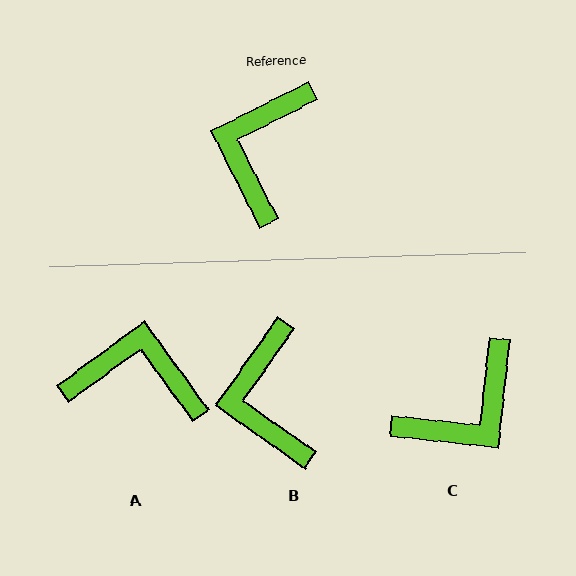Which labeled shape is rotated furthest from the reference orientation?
C, about 147 degrees away.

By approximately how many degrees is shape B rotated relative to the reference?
Approximately 28 degrees counter-clockwise.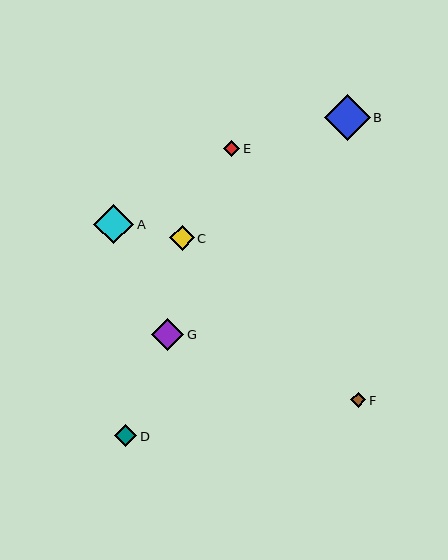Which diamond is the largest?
Diamond B is the largest with a size of approximately 46 pixels.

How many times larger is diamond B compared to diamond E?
Diamond B is approximately 2.8 times the size of diamond E.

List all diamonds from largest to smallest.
From largest to smallest: B, A, G, C, D, E, F.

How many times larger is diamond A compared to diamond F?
Diamond A is approximately 2.6 times the size of diamond F.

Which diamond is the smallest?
Diamond F is the smallest with a size of approximately 15 pixels.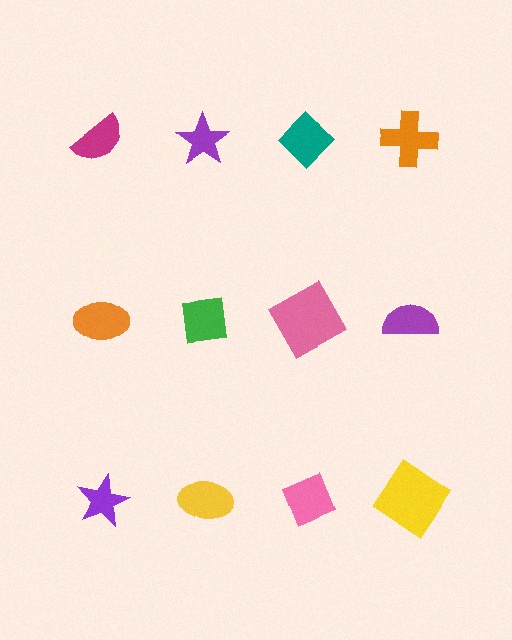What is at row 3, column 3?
A pink diamond.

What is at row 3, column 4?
A yellow diamond.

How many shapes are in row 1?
4 shapes.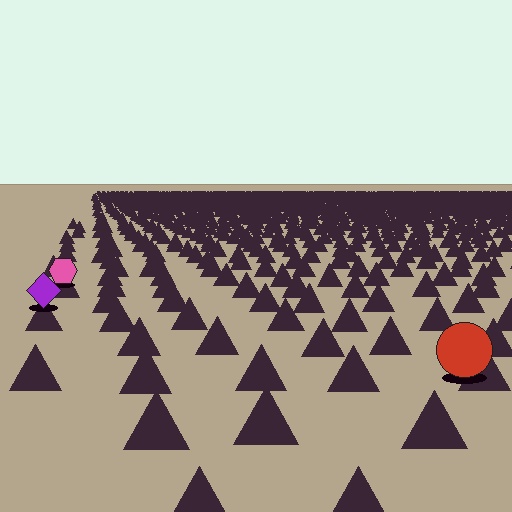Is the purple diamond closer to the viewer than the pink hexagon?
Yes. The purple diamond is closer — you can tell from the texture gradient: the ground texture is coarser near it.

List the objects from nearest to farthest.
From nearest to farthest: the red circle, the purple diamond, the pink hexagon.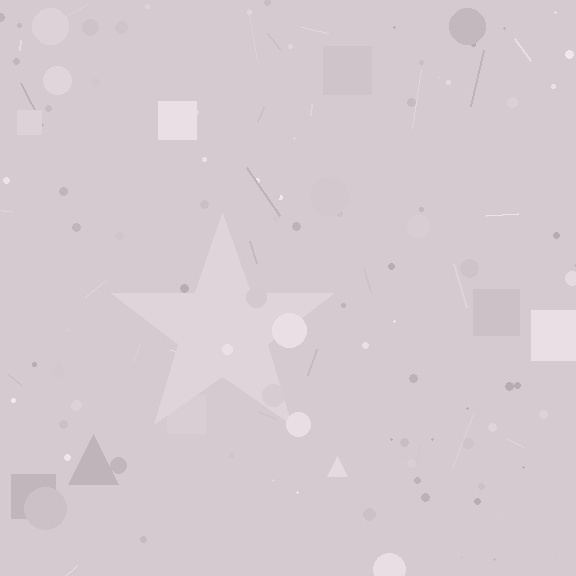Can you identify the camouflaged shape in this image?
The camouflaged shape is a star.